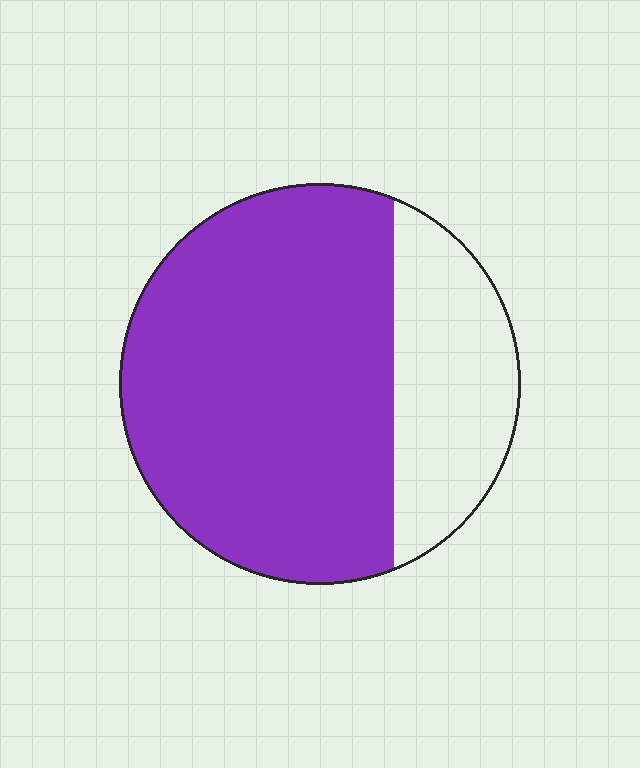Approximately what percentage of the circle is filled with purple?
Approximately 75%.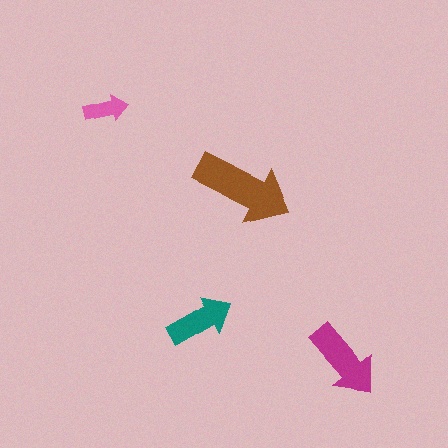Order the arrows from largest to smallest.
the brown one, the magenta one, the teal one, the pink one.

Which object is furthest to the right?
The magenta arrow is rightmost.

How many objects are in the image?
There are 4 objects in the image.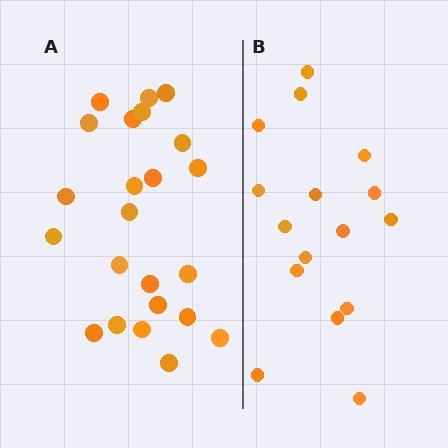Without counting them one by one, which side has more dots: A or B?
Region A (the left region) has more dots.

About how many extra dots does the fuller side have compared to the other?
Region A has roughly 8 or so more dots than region B.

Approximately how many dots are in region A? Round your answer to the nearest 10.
About 20 dots. (The exact count is 23, which rounds to 20.)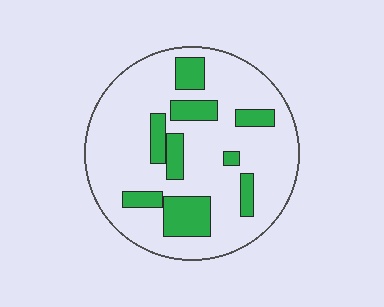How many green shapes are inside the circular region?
9.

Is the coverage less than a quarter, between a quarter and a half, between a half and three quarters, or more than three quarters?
Less than a quarter.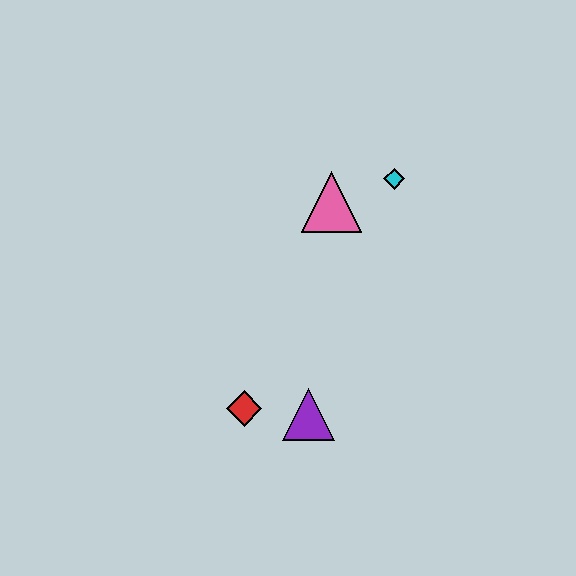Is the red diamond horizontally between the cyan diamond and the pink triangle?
No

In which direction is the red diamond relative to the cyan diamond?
The red diamond is below the cyan diamond.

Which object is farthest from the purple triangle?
The cyan diamond is farthest from the purple triangle.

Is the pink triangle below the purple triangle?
No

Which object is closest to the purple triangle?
The red diamond is closest to the purple triangle.